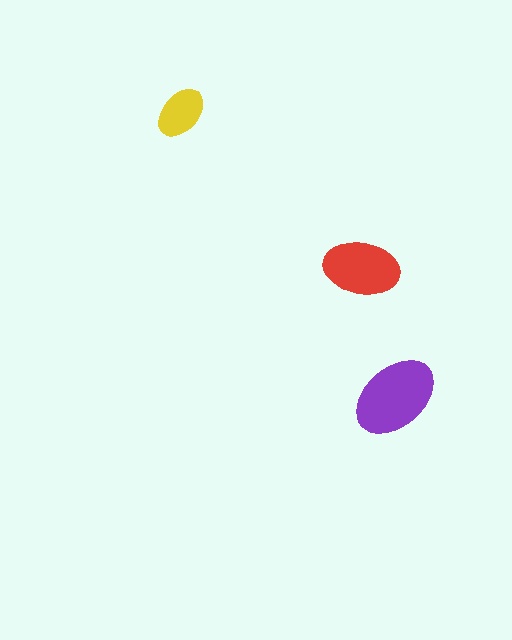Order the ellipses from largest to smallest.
the purple one, the red one, the yellow one.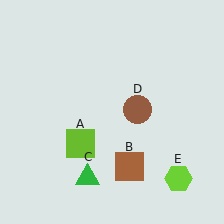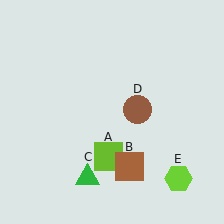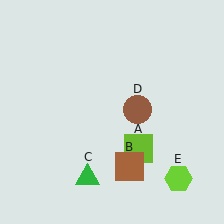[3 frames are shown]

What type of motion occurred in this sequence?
The lime square (object A) rotated counterclockwise around the center of the scene.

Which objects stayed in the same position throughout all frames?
Brown square (object B) and green triangle (object C) and brown circle (object D) and lime hexagon (object E) remained stationary.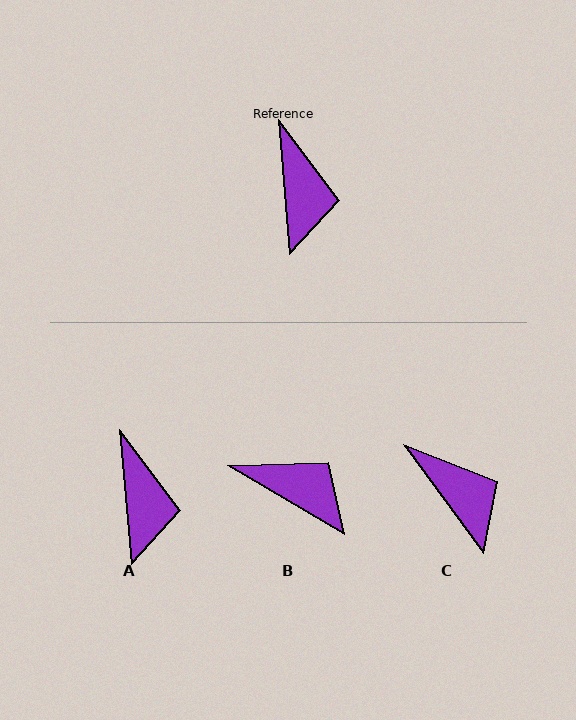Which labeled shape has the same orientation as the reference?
A.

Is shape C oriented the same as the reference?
No, it is off by about 32 degrees.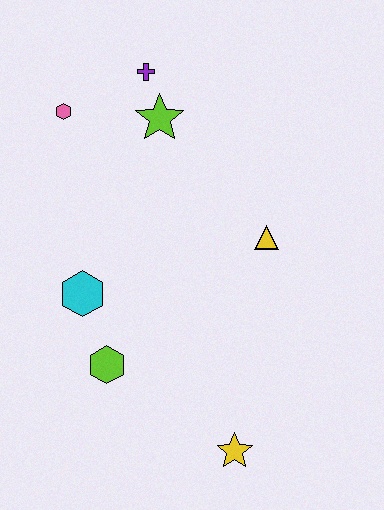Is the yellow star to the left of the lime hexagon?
No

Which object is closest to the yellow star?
The lime hexagon is closest to the yellow star.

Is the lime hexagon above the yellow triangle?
No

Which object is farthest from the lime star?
The yellow star is farthest from the lime star.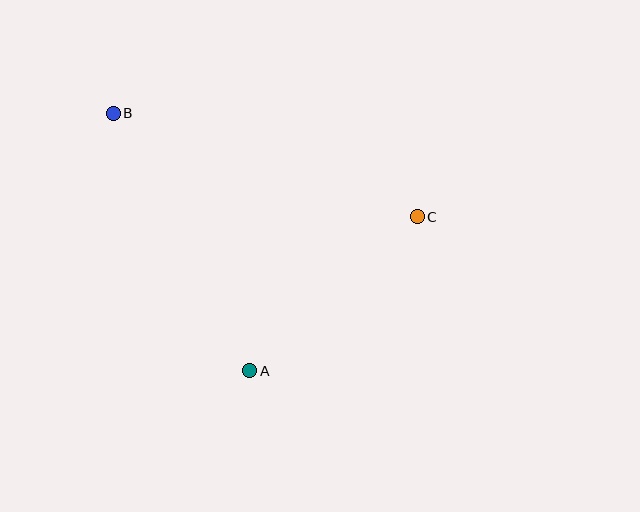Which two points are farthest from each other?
Points B and C are farthest from each other.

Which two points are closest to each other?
Points A and C are closest to each other.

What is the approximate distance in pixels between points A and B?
The distance between A and B is approximately 291 pixels.